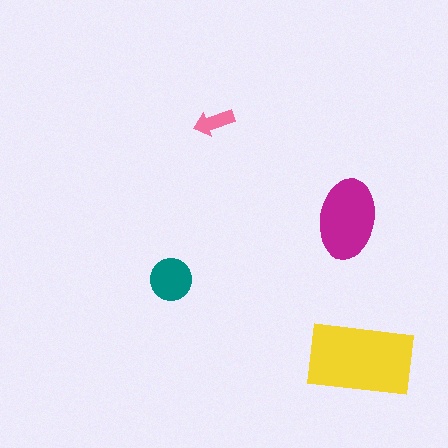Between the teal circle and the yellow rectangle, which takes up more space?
The yellow rectangle.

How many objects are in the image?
There are 4 objects in the image.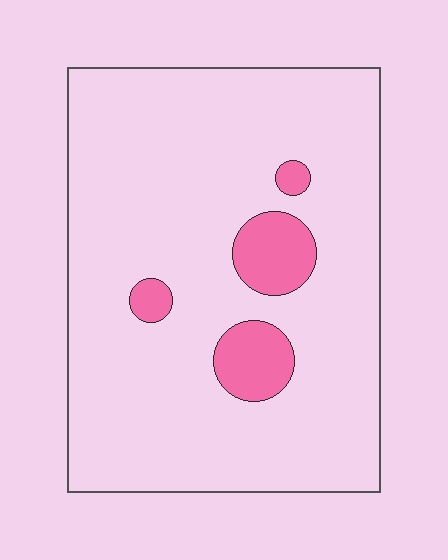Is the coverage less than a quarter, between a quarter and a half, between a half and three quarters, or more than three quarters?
Less than a quarter.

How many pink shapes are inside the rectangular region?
4.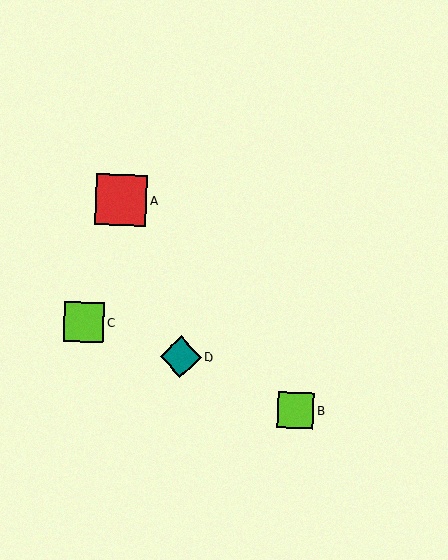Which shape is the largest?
The red square (labeled A) is the largest.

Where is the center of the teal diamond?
The center of the teal diamond is at (181, 357).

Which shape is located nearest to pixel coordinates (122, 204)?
The red square (labeled A) at (121, 200) is nearest to that location.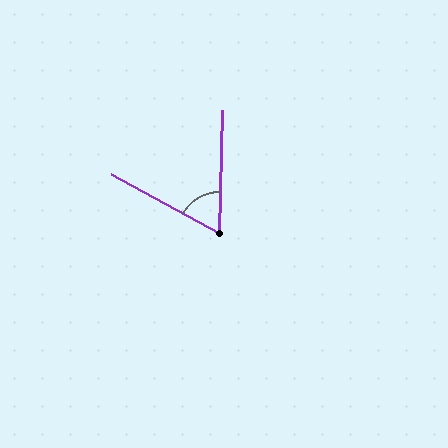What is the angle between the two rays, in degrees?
Approximately 63 degrees.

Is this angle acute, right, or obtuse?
It is acute.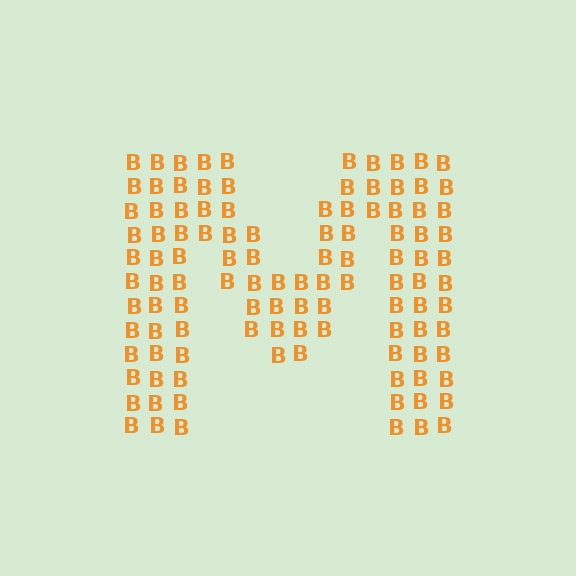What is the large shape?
The large shape is the letter M.